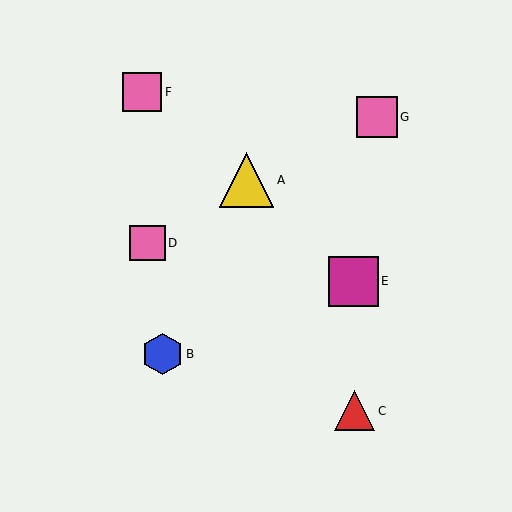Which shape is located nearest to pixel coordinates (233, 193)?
The yellow triangle (labeled A) at (246, 180) is nearest to that location.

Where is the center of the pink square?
The center of the pink square is at (377, 117).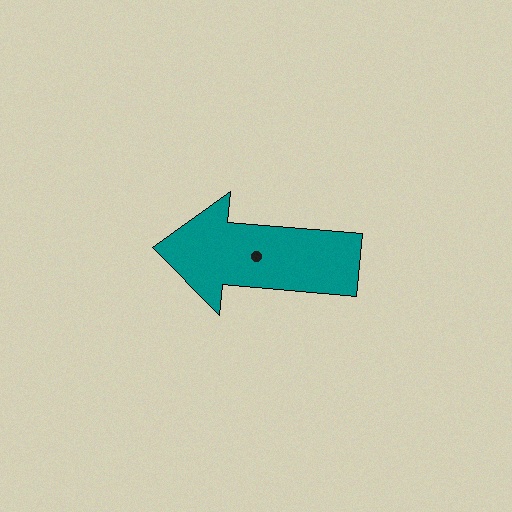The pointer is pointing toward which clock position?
Roughly 9 o'clock.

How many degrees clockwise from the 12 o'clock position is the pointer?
Approximately 275 degrees.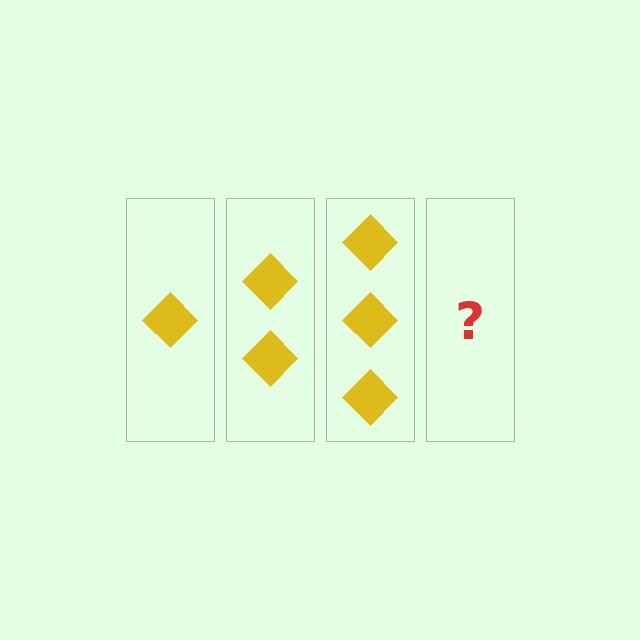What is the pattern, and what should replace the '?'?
The pattern is that each step adds one more diamond. The '?' should be 4 diamonds.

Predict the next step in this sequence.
The next step is 4 diamonds.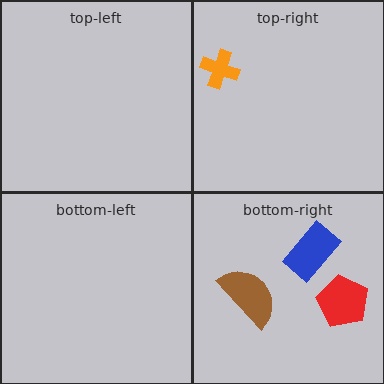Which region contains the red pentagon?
The bottom-right region.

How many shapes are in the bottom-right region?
3.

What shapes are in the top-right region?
The orange cross.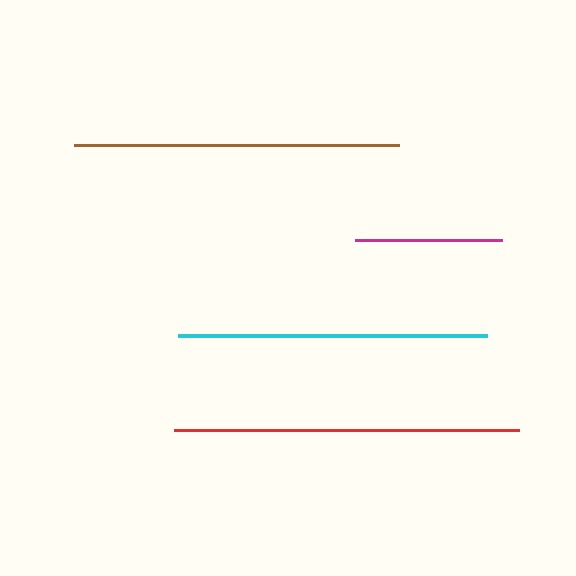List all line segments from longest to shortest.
From longest to shortest: red, brown, cyan, magenta.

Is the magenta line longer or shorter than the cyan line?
The cyan line is longer than the magenta line.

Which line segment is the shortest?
The magenta line is the shortest at approximately 148 pixels.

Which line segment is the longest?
The red line is the longest at approximately 345 pixels.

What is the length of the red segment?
The red segment is approximately 345 pixels long.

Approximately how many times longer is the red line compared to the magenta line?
The red line is approximately 2.3 times the length of the magenta line.